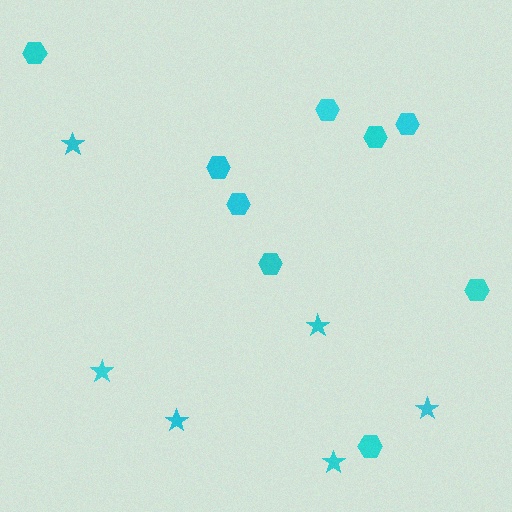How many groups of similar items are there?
There are 2 groups: one group of hexagons (9) and one group of stars (6).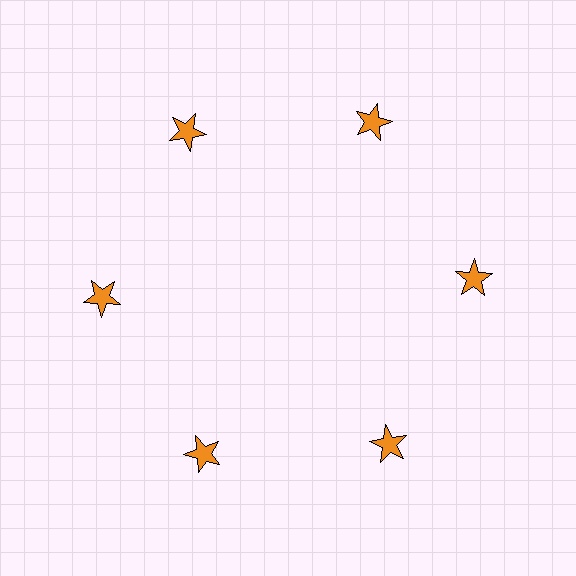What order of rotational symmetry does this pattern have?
This pattern has 6-fold rotational symmetry.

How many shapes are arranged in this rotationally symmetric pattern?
There are 6 shapes, arranged in 6 groups of 1.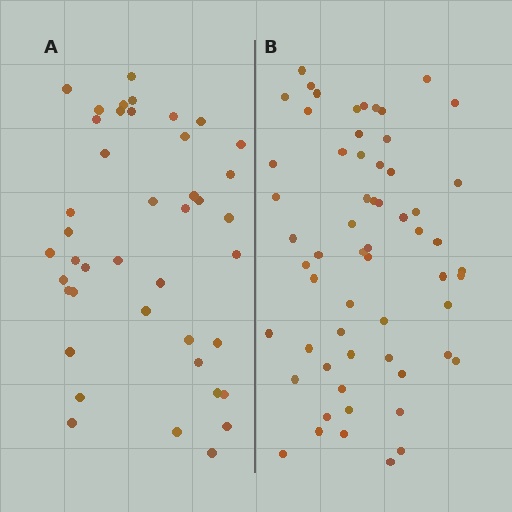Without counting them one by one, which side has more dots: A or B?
Region B (the right region) has more dots.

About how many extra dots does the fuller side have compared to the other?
Region B has approximately 20 more dots than region A.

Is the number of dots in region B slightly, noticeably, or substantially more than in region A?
Region B has noticeably more, but not dramatically so. The ratio is roughly 1.4 to 1.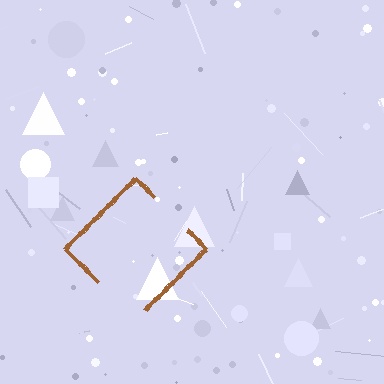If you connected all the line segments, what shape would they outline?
They would outline a diamond.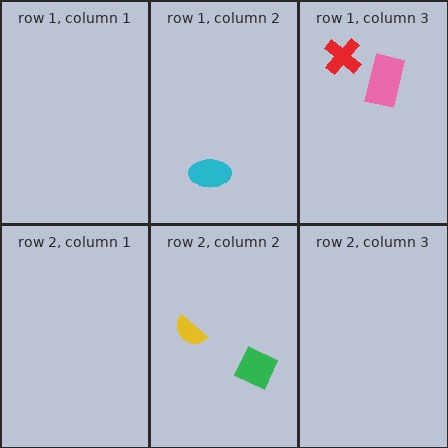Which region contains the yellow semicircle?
The row 2, column 2 region.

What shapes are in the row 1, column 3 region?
The red cross, the pink rectangle.